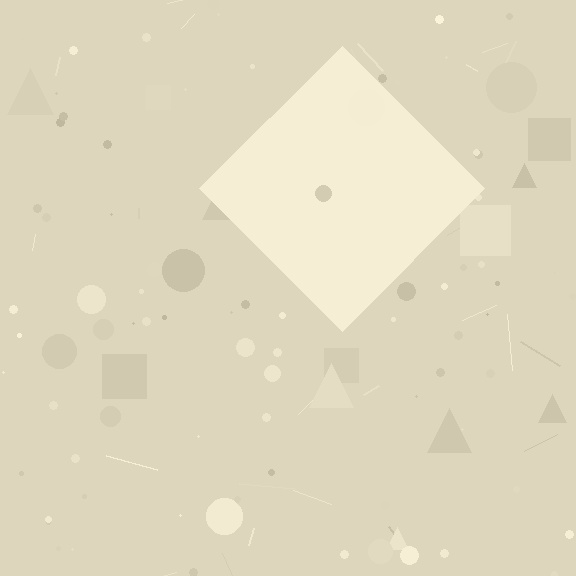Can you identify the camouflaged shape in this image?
The camouflaged shape is a diamond.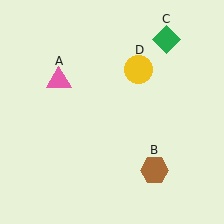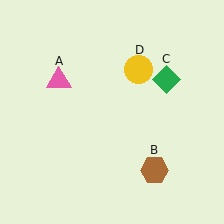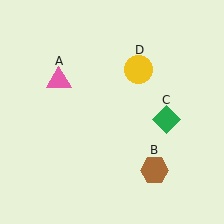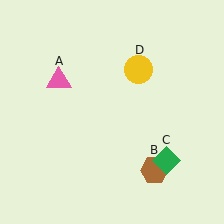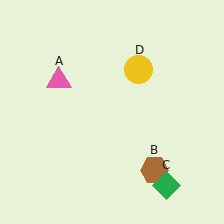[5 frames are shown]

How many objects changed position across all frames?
1 object changed position: green diamond (object C).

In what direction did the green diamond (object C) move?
The green diamond (object C) moved down.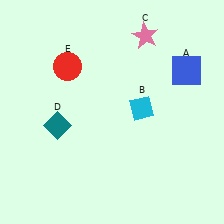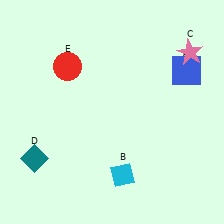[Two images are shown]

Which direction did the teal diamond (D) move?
The teal diamond (D) moved down.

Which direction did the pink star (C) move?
The pink star (C) moved right.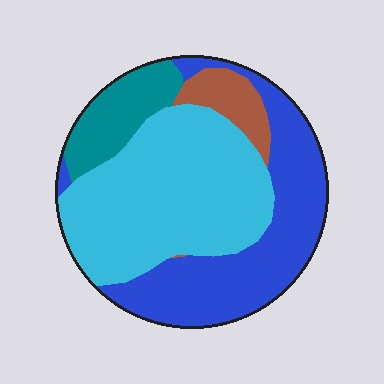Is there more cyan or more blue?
Cyan.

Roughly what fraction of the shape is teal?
Teal takes up less than a quarter of the shape.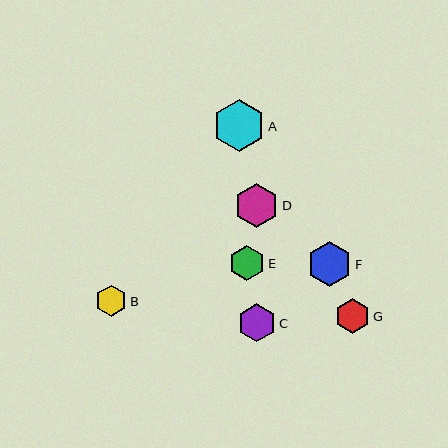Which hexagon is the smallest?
Hexagon B is the smallest with a size of approximately 31 pixels.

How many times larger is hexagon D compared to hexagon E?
Hexagon D is approximately 1.2 times the size of hexagon E.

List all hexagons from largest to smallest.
From largest to smallest: A, F, D, C, E, G, B.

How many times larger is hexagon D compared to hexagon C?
Hexagon D is approximately 1.2 times the size of hexagon C.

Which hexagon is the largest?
Hexagon A is the largest with a size of approximately 52 pixels.